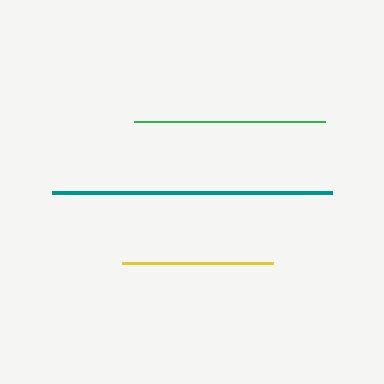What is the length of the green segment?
The green segment is approximately 191 pixels long.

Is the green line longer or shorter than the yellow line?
The green line is longer than the yellow line.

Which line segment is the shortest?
The yellow line is the shortest at approximately 151 pixels.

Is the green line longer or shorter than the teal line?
The teal line is longer than the green line.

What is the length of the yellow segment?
The yellow segment is approximately 151 pixels long.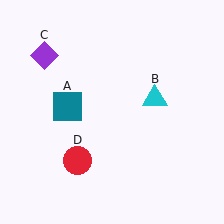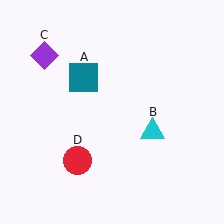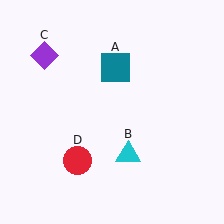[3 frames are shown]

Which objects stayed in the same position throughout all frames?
Purple diamond (object C) and red circle (object D) remained stationary.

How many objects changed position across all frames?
2 objects changed position: teal square (object A), cyan triangle (object B).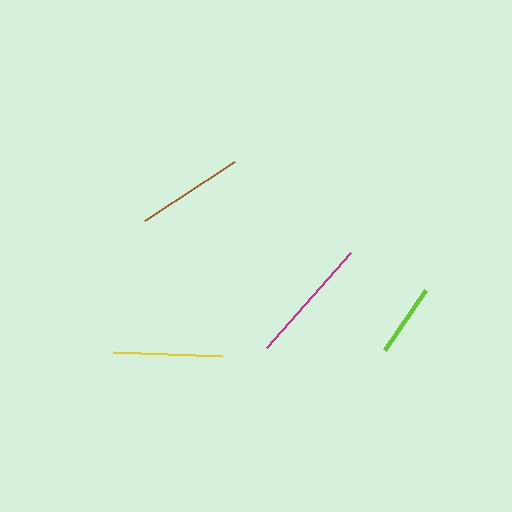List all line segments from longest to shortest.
From longest to shortest: magenta, yellow, brown, lime.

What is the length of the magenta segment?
The magenta segment is approximately 127 pixels long.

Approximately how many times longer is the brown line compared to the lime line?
The brown line is approximately 1.5 times the length of the lime line.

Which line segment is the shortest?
The lime line is the shortest at approximately 73 pixels.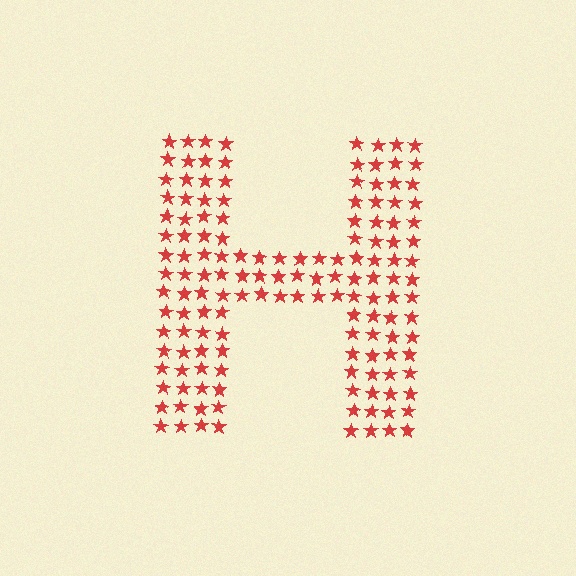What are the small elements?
The small elements are stars.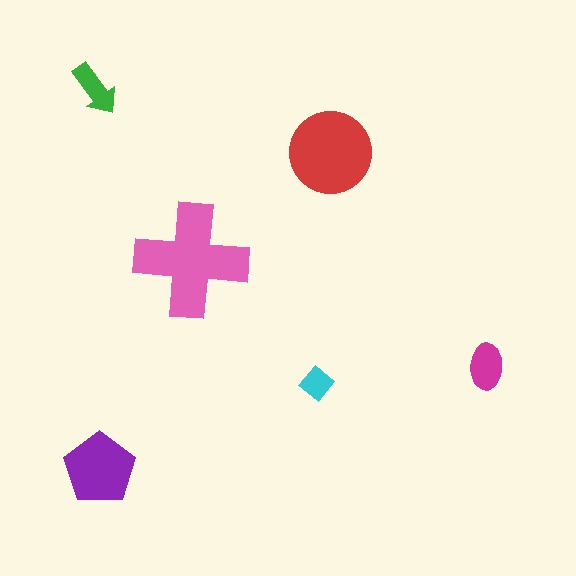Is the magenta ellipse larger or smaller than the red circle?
Smaller.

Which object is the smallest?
The cyan diamond.